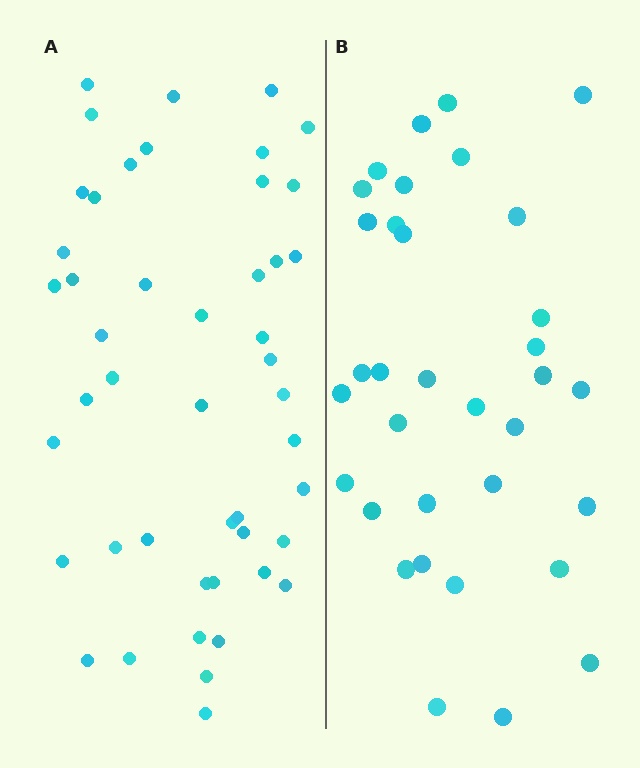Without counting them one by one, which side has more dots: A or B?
Region A (the left region) has more dots.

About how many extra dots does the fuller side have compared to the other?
Region A has approximately 15 more dots than region B.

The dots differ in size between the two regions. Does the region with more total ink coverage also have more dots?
No. Region B has more total ink coverage because its dots are larger, but region A actually contains more individual dots. Total area can be misleading — the number of items is what matters here.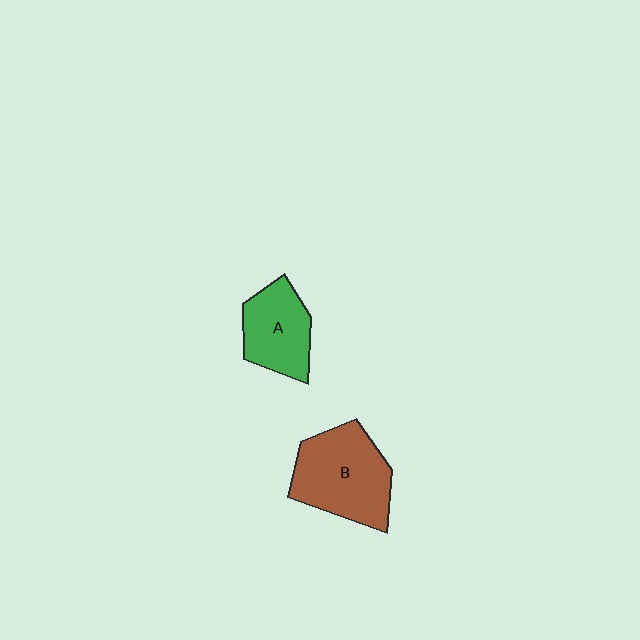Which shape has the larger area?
Shape B (brown).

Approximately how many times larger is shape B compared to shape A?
Approximately 1.4 times.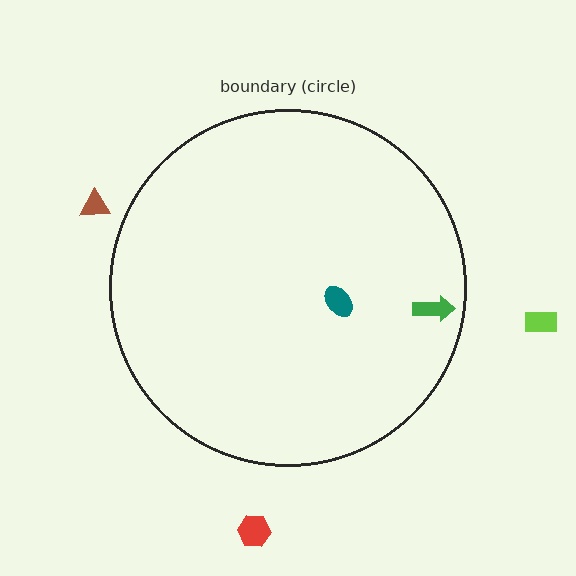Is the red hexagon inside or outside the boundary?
Outside.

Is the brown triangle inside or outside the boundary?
Outside.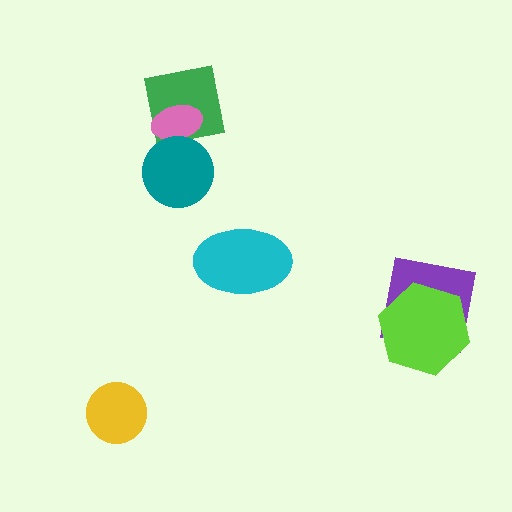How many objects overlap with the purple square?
1 object overlaps with the purple square.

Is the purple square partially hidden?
Yes, it is partially covered by another shape.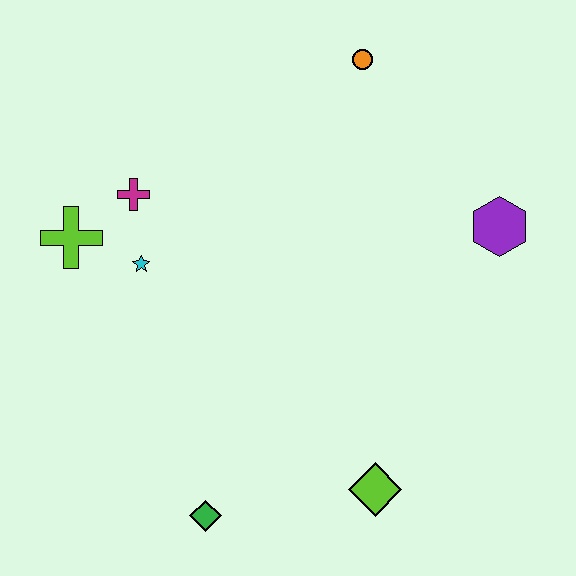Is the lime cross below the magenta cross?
Yes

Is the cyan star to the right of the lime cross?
Yes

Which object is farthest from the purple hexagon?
The lime cross is farthest from the purple hexagon.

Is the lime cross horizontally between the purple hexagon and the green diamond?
No